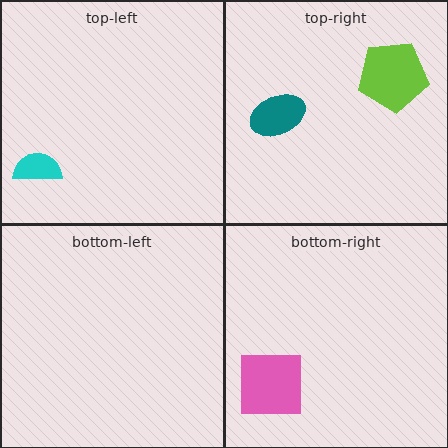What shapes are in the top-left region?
The cyan semicircle.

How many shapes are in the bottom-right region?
1.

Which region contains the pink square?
The bottom-right region.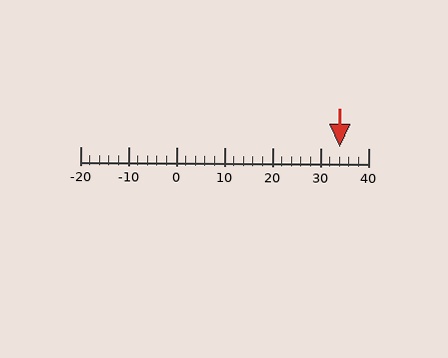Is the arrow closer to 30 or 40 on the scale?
The arrow is closer to 30.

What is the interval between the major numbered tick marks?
The major tick marks are spaced 10 units apart.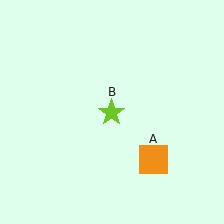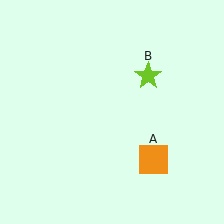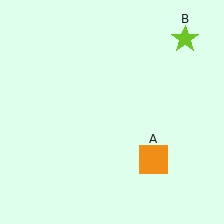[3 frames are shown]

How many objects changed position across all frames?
1 object changed position: lime star (object B).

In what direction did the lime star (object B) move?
The lime star (object B) moved up and to the right.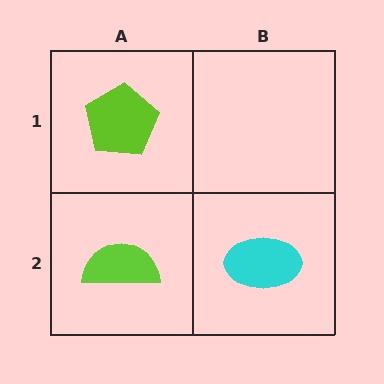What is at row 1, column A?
A lime pentagon.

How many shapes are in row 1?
1 shape.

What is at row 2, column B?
A cyan ellipse.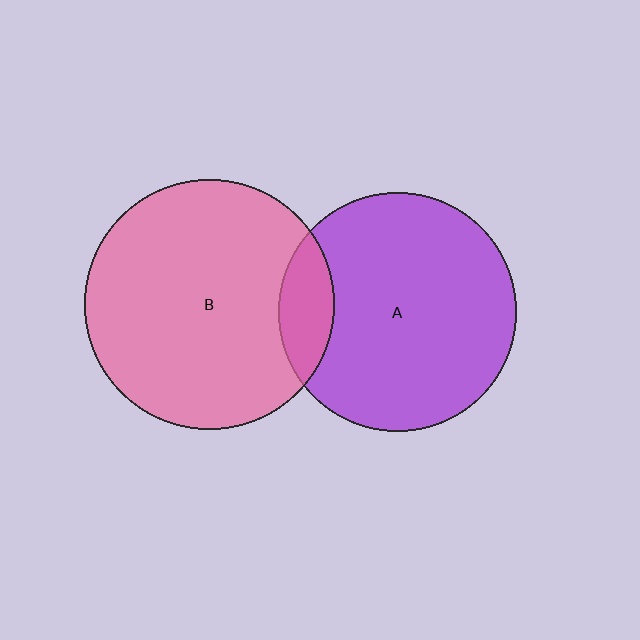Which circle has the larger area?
Circle B (pink).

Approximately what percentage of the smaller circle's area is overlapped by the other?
Approximately 15%.